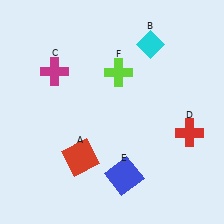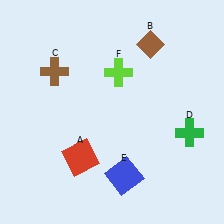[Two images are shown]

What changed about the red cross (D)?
In Image 1, D is red. In Image 2, it changed to green.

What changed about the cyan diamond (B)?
In Image 1, B is cyan. In Image 2, it changed to brown.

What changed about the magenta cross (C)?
In Image 1, C is magenta. In Image 2, it changed to brown.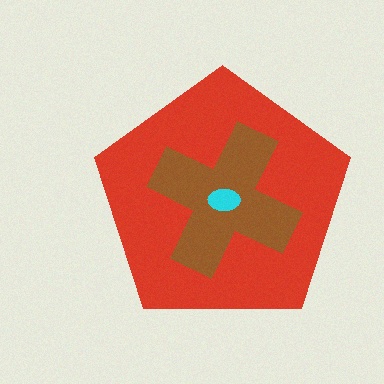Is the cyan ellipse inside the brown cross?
Yes.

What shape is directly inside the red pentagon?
The brown cross.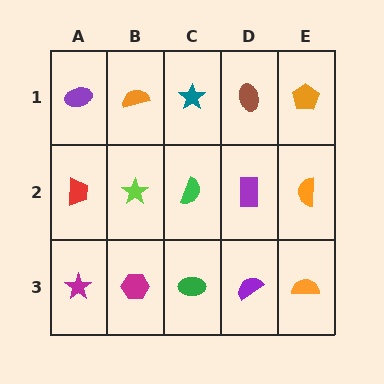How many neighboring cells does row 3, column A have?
2.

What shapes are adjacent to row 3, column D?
A purple rectangle (row 2, column D), a green ellipse (row 3, column C), an orange semicircle (row 3, column E).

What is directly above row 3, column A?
A red trapezoid.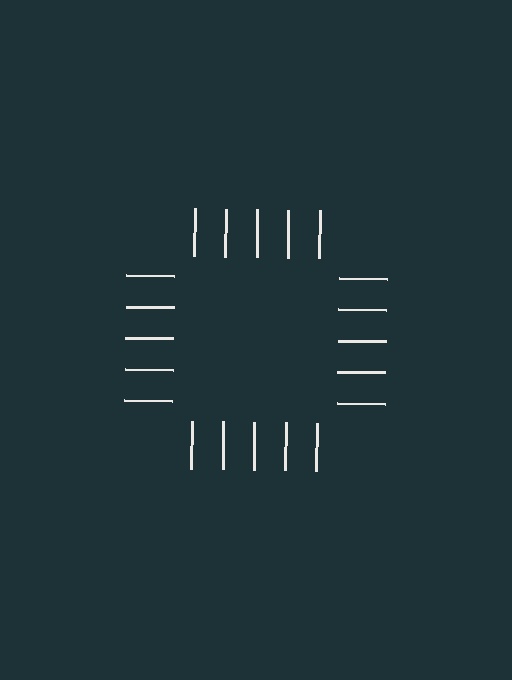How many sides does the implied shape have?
4 sides — the line-ends trace a square.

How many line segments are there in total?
20 — 5 along each of the 4 edges.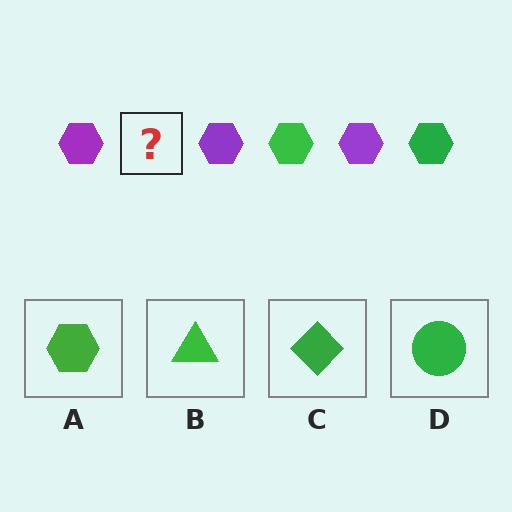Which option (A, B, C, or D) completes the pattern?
A.